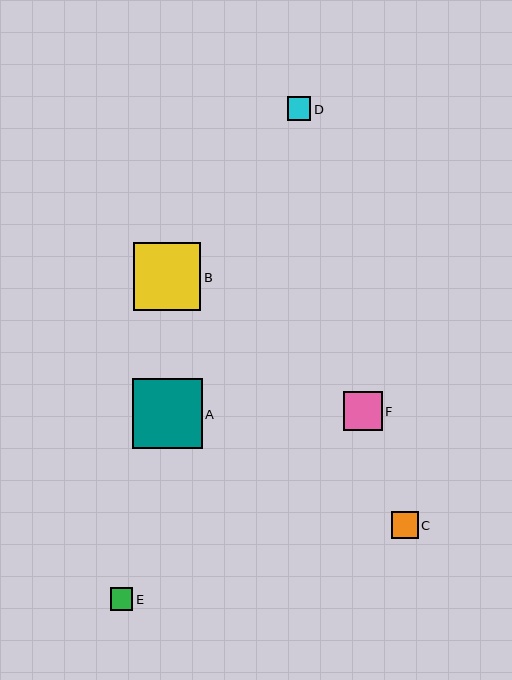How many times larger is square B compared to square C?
Square B is approximately 2.6 times the size of square C.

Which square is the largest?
Square A is the largest with a size of approximately 70 pixels.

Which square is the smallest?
Square E is the smallest with a size of approximately 22 pixels.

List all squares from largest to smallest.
From largest to smallest: A, B, F, C, D, E.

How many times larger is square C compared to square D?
Square C is approximately 1.1 times the size of square D.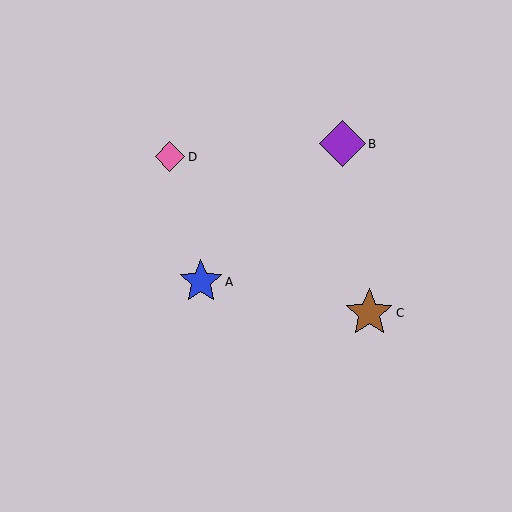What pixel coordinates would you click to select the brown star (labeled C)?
Click at (369, 313) to select the brown star C.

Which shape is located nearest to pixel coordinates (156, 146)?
The pink diamond (labeled D) at (170, 157) is nearest to that location.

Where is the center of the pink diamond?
The center of the pink diamond is at (170, 157).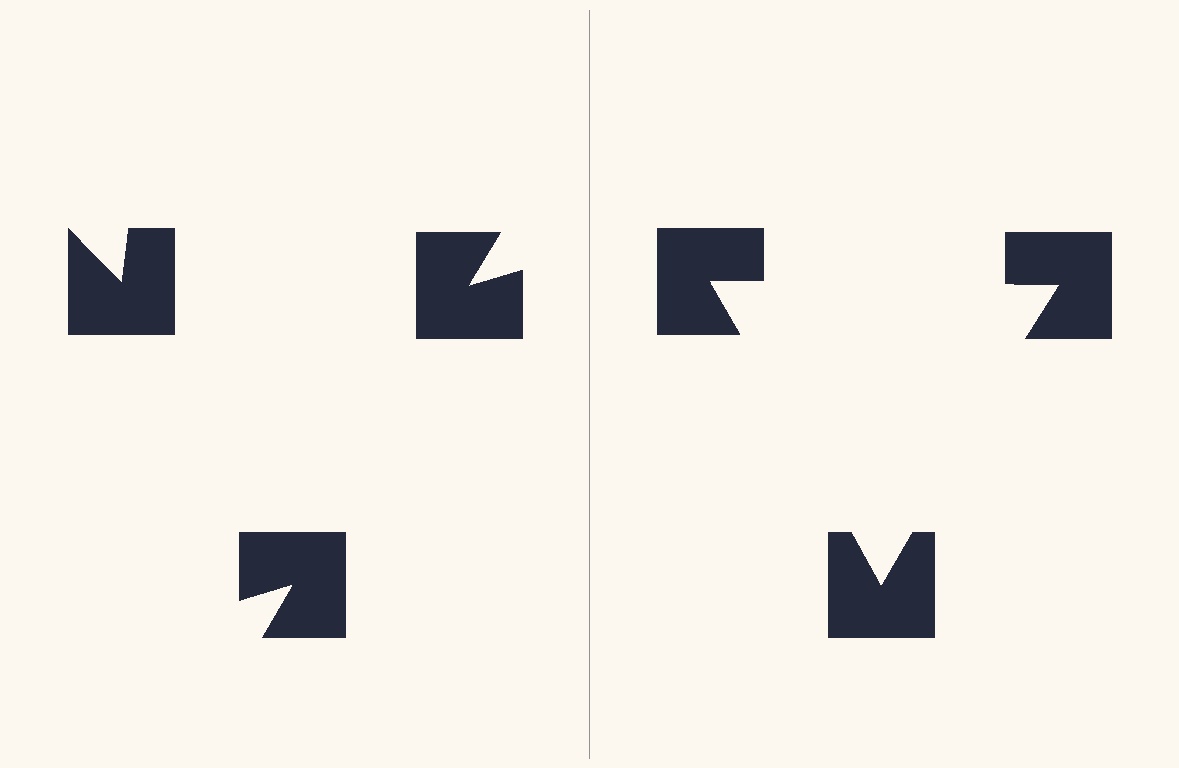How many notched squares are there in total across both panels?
6 — 3 on each side.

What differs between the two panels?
The notched squares are positioned identically on both sides; only the wedge orientations differ. On the right they align to a triangle; on the left they are misaligned.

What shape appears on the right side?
An illusory triangle.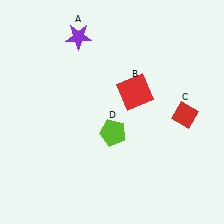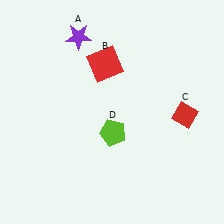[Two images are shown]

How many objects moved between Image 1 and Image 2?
1 object moved between the two images.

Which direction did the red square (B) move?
The red square (B) moved left.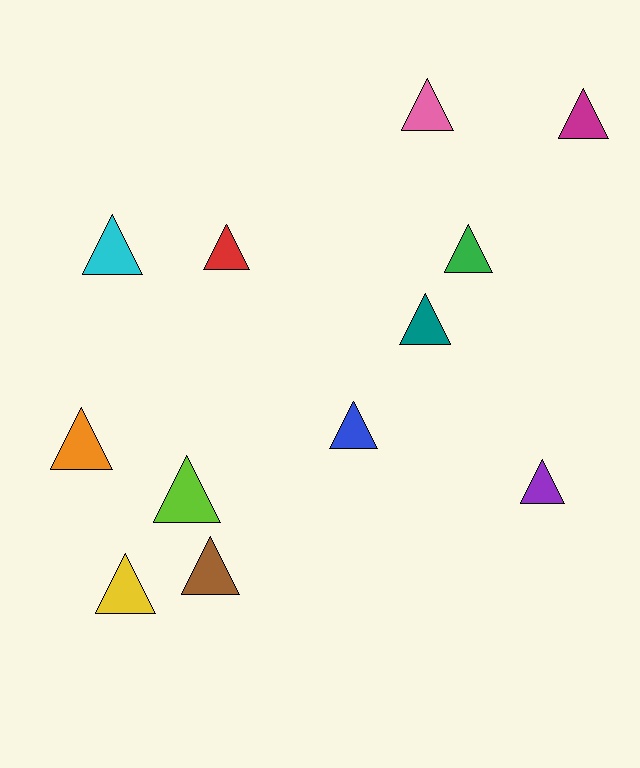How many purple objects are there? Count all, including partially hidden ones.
There is 1 purple object.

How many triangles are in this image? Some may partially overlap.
There are 12 triangles.